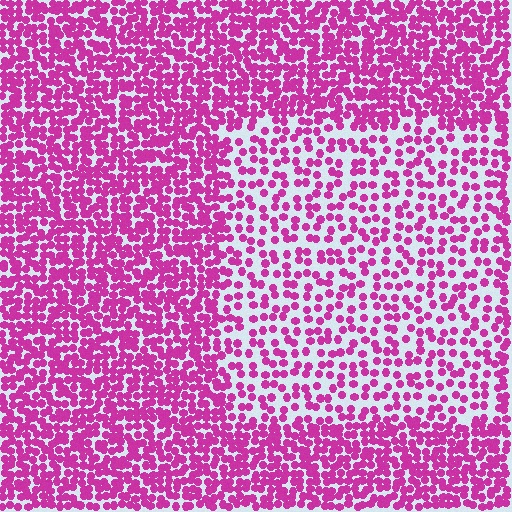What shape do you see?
I see a rectangle.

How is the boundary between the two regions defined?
The boundary is defined by a change in element density (approximately 2.0x ratio). All elements are the same color, size, and shape.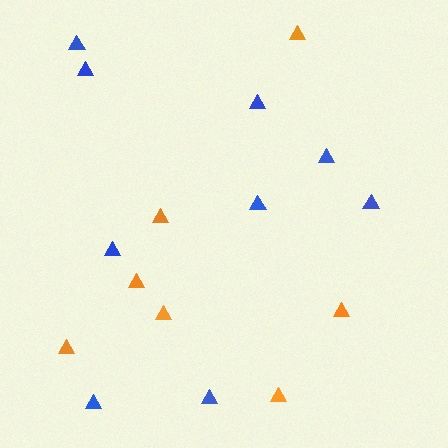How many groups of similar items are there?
There are 2 groups: one group of orange triangles (7) and one group of blue triangles (9).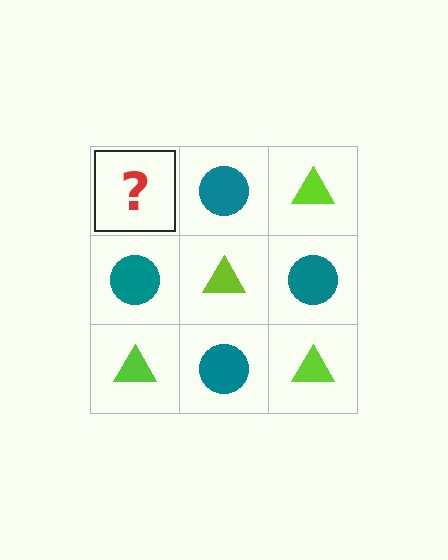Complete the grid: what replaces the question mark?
The question mark should be replaced with a lime triangle.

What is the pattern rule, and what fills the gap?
The rule is that it alternates lime triangle and teal circle in a checkerboard pattern. The gap should be filled with a lime triangle.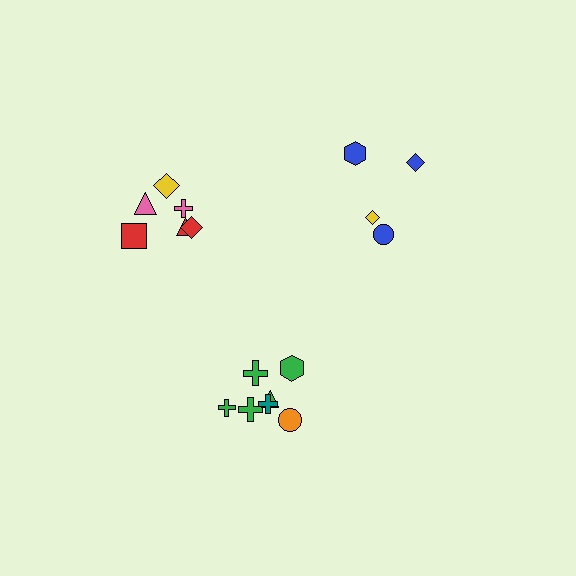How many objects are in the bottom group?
There are 7 objects.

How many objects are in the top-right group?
There are 4 objects.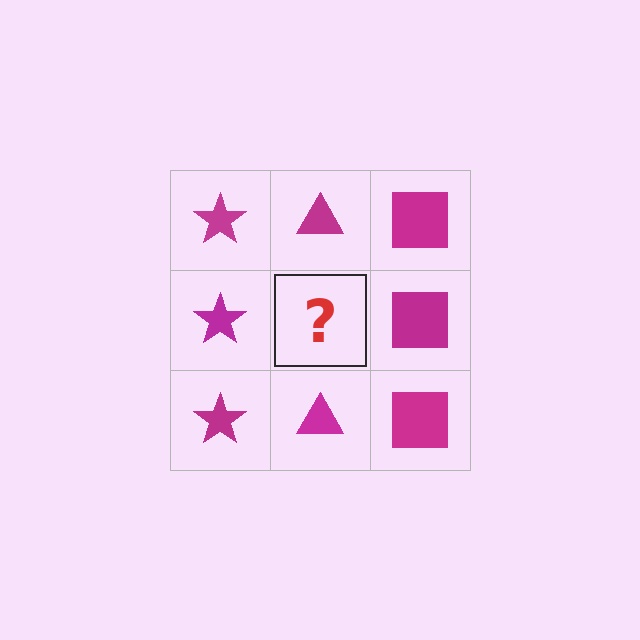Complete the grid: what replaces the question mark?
The question mark should be replaced with a magenta triangle.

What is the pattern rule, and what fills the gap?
The rule is that each column has a consistent shape. The gap should be filled with a magenta triangle.